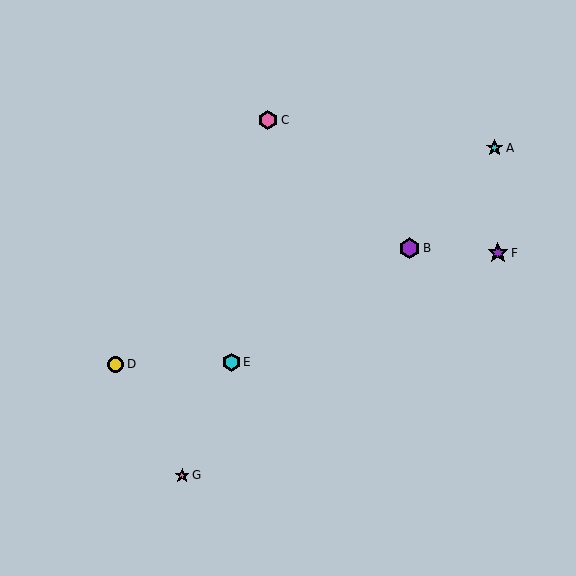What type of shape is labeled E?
Shape E is a cyan hexagon.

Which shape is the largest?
The purple hexagon (labeled B) is the largest.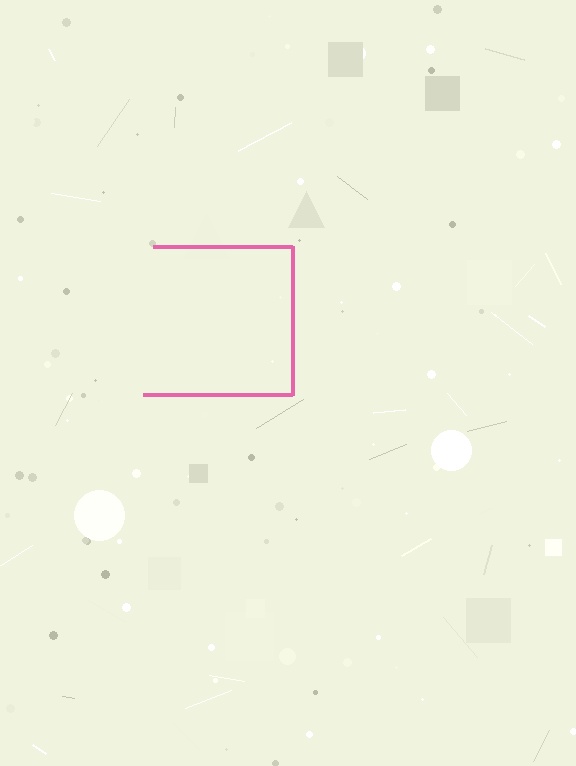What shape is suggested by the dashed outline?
The dashed outline suggests a square.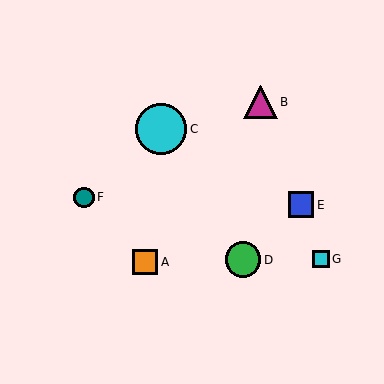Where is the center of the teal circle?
The center of the teal circle is at (84, 197).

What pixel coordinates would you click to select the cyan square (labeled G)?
Click at (321, 259) to select the cyan square G.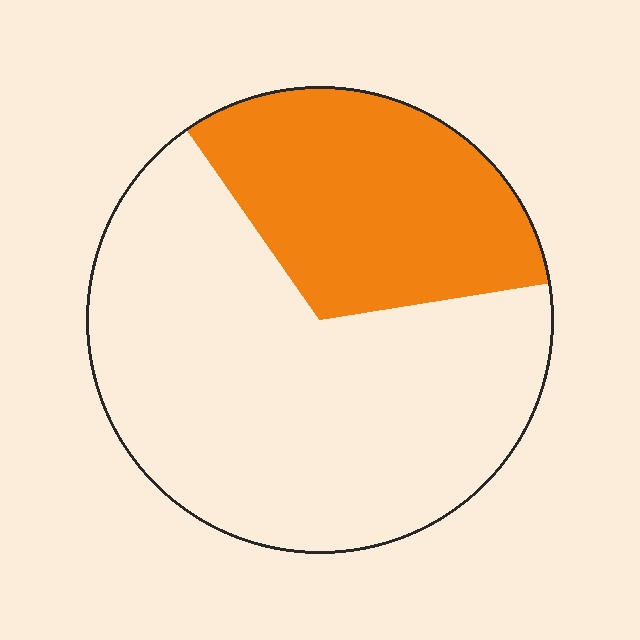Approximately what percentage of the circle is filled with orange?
Approximately 30%.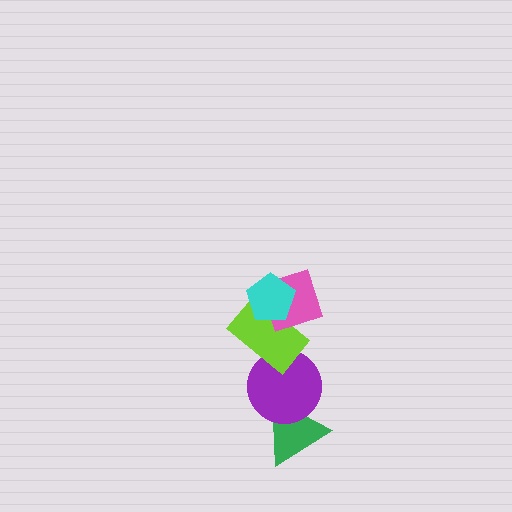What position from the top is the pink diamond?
The pink diamond is 2nd from the top.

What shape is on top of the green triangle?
The purple circle is on top of the green triangle.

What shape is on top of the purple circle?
The lime rectangle is on top of the purple circle.